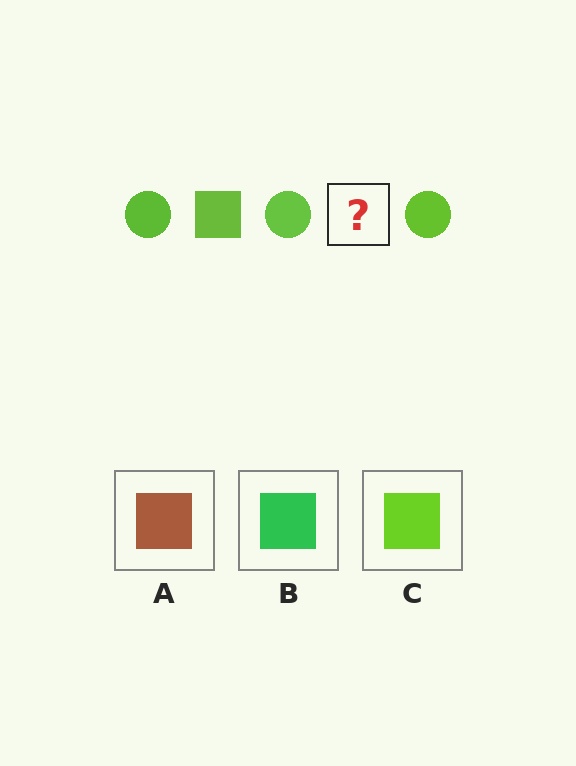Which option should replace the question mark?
Option C.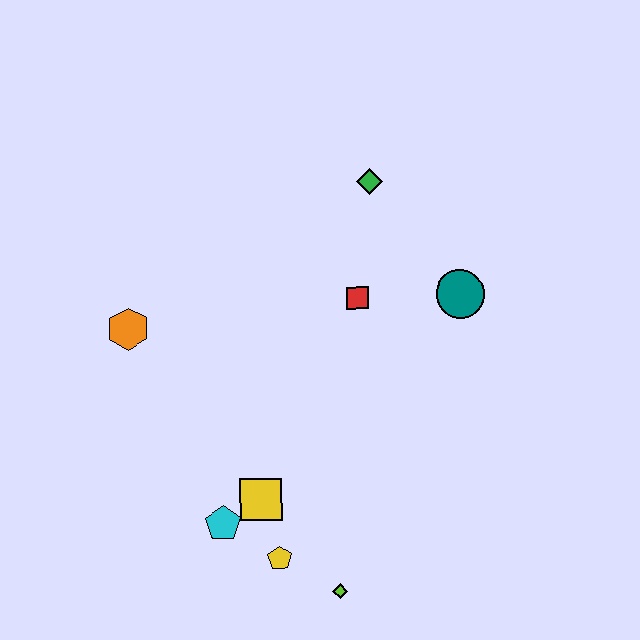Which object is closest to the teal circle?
The red square is closest to the teal circle.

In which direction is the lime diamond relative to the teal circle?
The lime diamond is below the teal circle.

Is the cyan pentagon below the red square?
Yes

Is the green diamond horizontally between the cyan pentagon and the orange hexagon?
No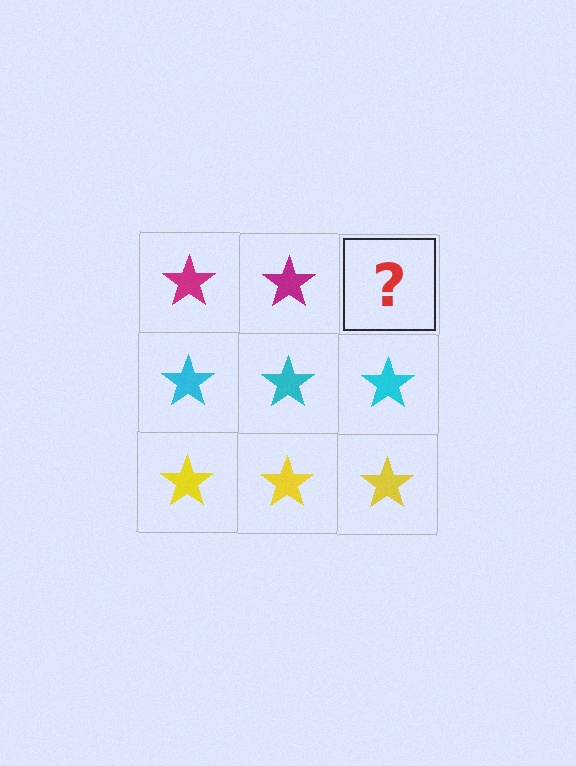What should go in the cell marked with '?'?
The missing cell should contain a magenta star.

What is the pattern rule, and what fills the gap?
The rule is that each row has a consistent color. The gap should be filled with a magenta star.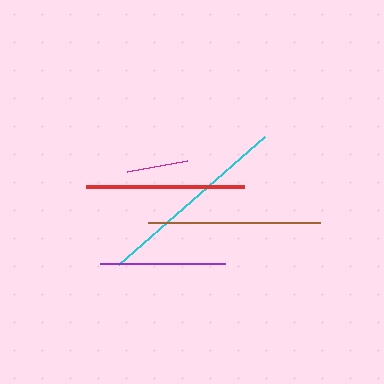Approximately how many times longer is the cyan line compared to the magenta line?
The cyan line is approximately 3.2 times the length of the magenta line.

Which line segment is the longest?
The cyan line is the longest at approximately 194 pixels.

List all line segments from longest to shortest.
From longest to shortest: cyan, brown, red, purple, magenta.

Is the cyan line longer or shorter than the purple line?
The cyan line is longer than the purple line.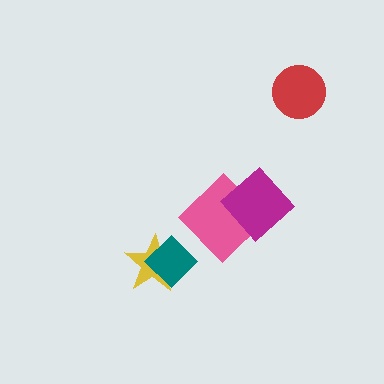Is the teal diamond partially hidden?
No, no other shape covers it.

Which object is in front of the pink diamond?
The magenta diamond is in front of the pink diamond.